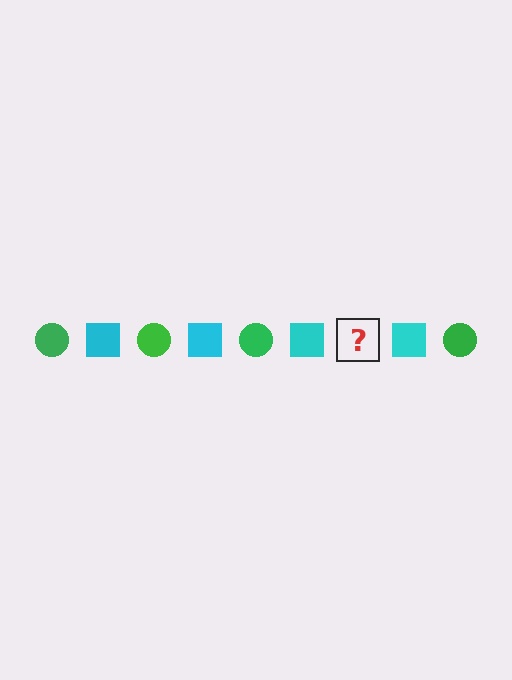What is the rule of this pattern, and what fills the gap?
The rule is that the pattern alternates between green circle and cyan square. The gap should be filled with a green circle.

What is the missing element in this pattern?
The missing element is a green circle.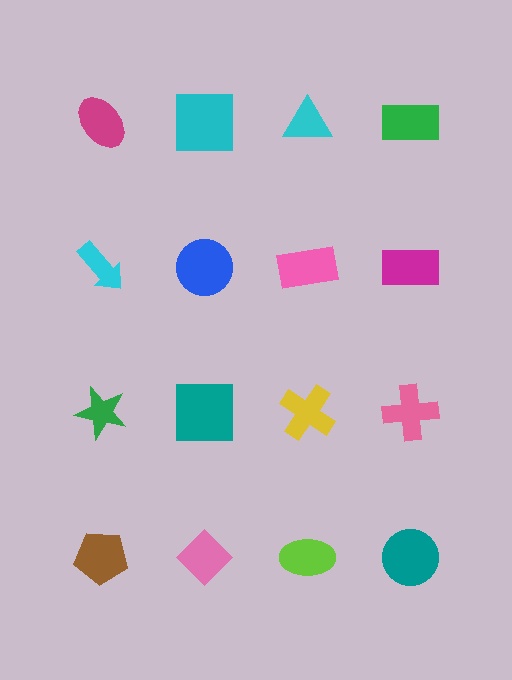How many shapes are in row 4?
4 shapes.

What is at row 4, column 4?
A teal circle.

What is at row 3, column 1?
A green star.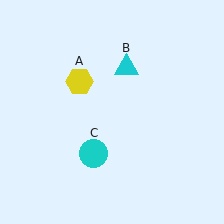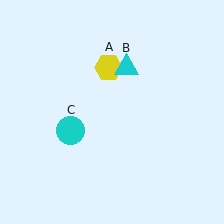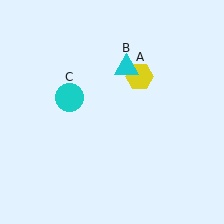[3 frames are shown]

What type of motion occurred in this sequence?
The yellow hexagon (object A), cyan circle (object C) rotated clockwise around the center of the scene.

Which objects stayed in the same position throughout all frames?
Cyan triangle (object B) remained stationary.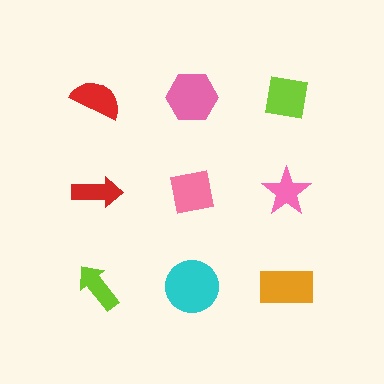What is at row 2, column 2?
A pink square.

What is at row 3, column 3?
An orange rectangle.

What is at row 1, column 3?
A lime square.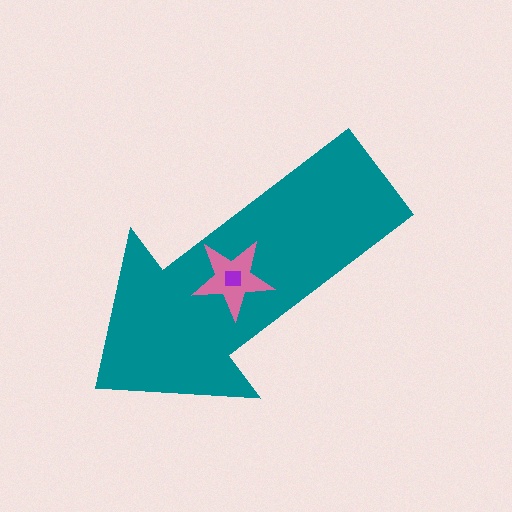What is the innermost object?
The purple square.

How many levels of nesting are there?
3.